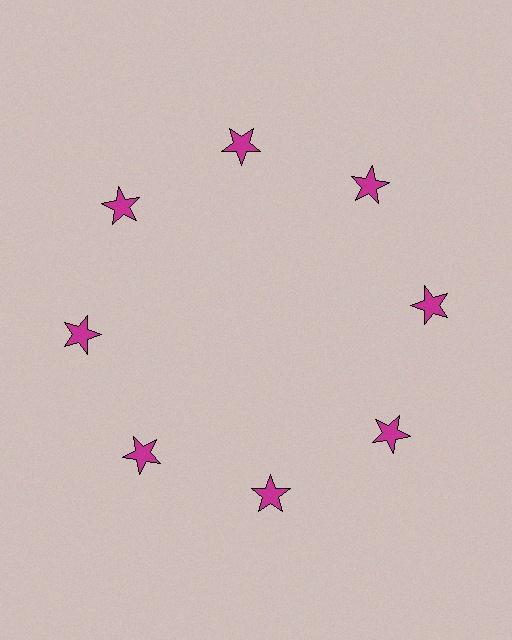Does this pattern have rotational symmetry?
Yes, this pattern has 8-fold rotational symmetry. It looks the same after rotating 45 degrees around the center.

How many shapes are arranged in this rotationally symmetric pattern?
There are 8 shapes, arranged in 8 groups of 1.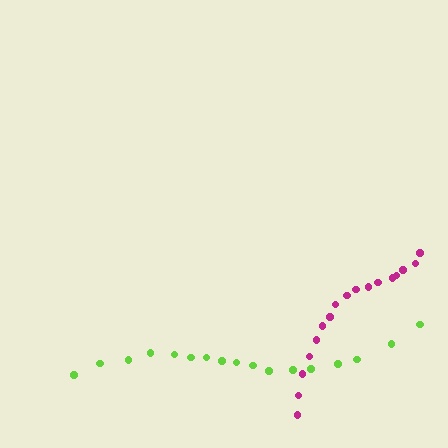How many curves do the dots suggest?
There are 2 distinct paths.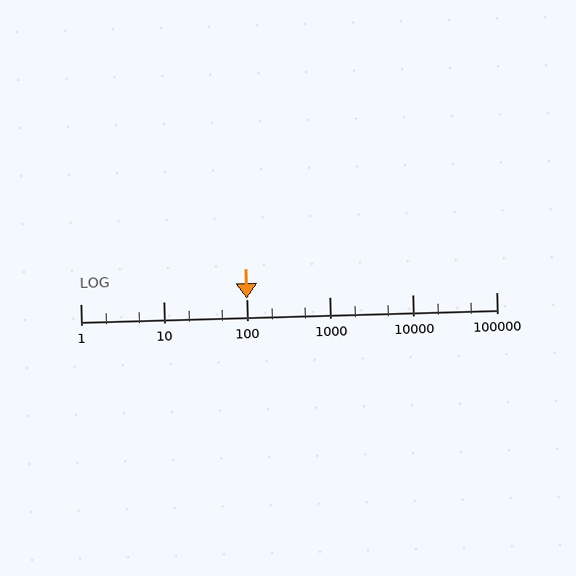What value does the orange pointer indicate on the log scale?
The pointer indicates approximately 100.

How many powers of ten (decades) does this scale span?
The scale spans 5 decades, from 1 to 100000.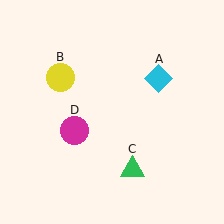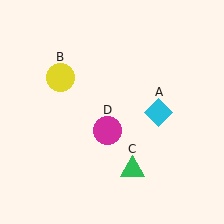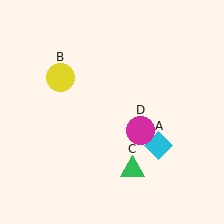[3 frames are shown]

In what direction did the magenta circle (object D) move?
The magenta circle (object D) moved right.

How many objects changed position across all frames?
2 objects changed position: cyan diamond (object A), magenta circle (object D).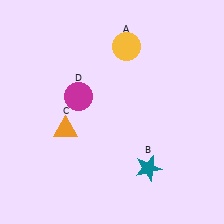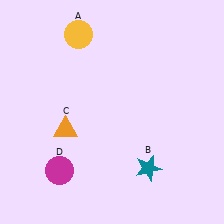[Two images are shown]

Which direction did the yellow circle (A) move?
The yellow circle (A) moved left.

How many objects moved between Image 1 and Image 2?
2 objects moved between the two images.